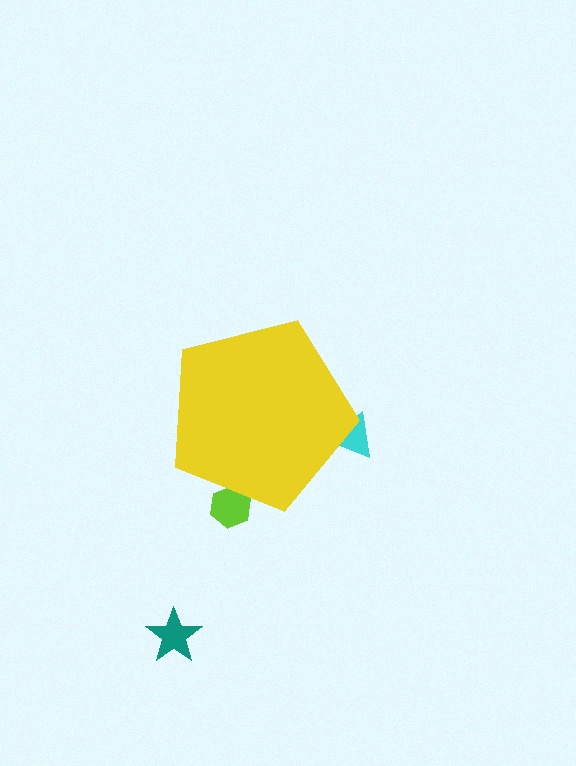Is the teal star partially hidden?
No, the teal star is fully visible.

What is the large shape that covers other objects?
A yellow pentagon.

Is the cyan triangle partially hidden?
Yes, the cyan triangle is partially hidden behind the yellow pentagon.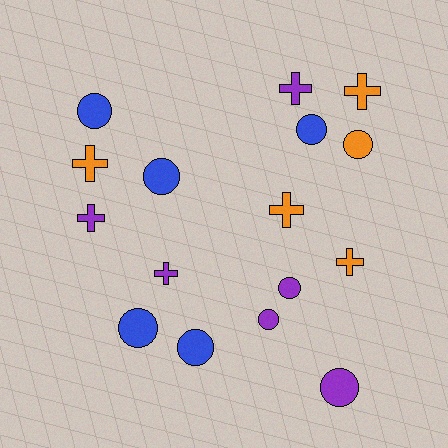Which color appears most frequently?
Purple, with 6 objects.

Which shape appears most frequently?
Circle, with 9 objects.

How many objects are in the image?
There are 16 objects.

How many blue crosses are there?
There are no blue crosses.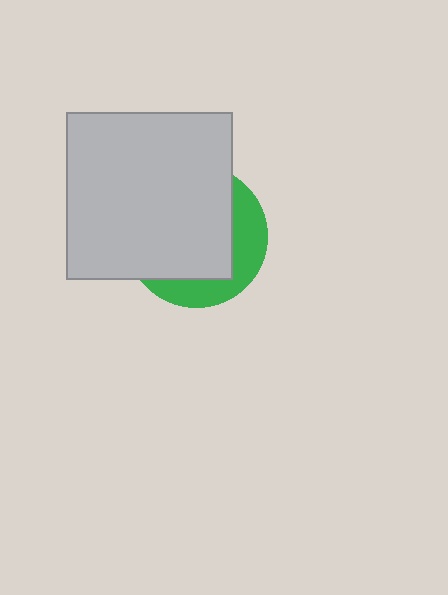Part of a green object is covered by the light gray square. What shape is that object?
It is a circle.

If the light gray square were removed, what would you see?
You would see the complete green circle.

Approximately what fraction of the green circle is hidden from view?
Roughly 69% of the green circle is hidden behind the light gray square.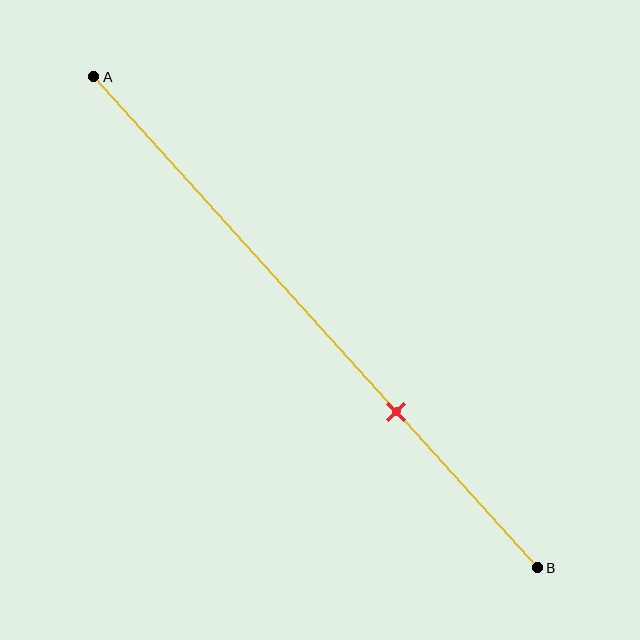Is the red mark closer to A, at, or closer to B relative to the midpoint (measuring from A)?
The red mark is closer to point B than the midpoint of segment AB.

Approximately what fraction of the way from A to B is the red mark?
The red mark is approximately 70% of the way from A to B.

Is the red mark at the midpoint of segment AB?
No, the mark is at about 70% from A, not at the 50% midpoint.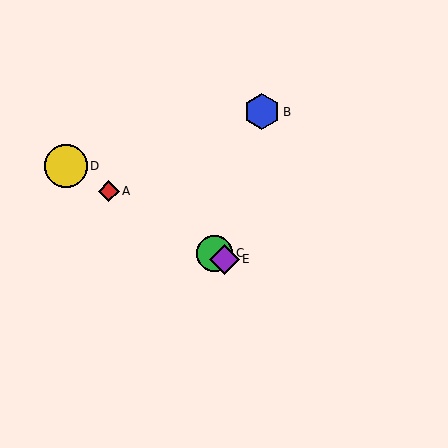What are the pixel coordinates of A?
Object A is at (109, 191).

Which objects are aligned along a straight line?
Objects A, C, D, E are aligned along a straight line.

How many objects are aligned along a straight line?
4 objects (A, C, D, E) are aligned along a straight line.